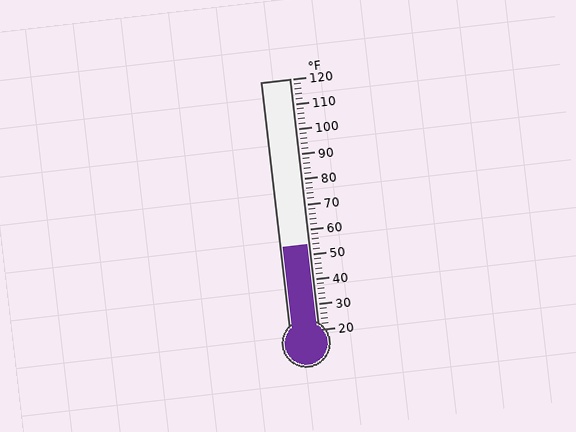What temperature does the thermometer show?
The thermometer shows approximately 54°F.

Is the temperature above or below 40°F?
The temperature is above 40°F.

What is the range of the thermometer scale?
The thermometer scale ranges from 20°F to 120°F.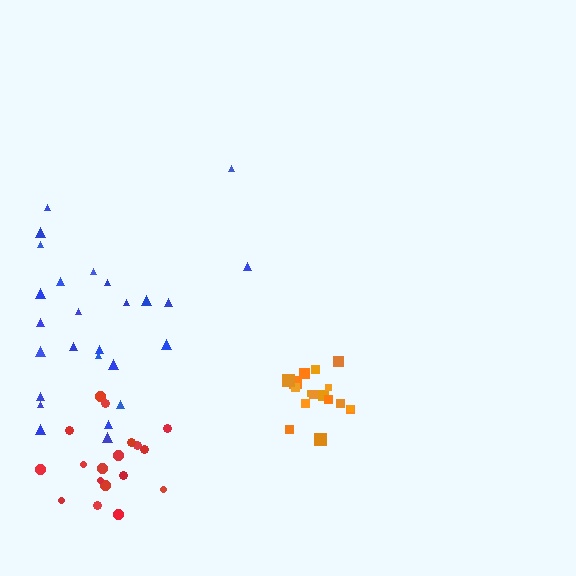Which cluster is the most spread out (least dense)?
Blue.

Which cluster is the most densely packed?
Orange.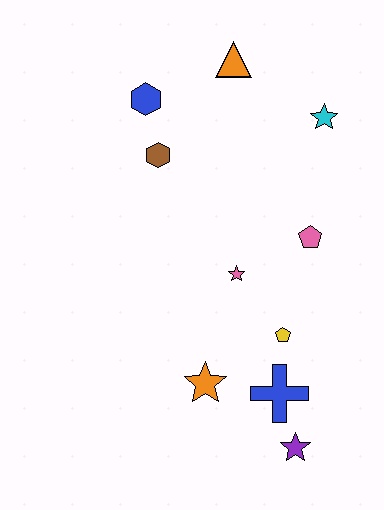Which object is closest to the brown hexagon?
The blue hexagon is closest to the brown hexagon.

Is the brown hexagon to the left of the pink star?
Yes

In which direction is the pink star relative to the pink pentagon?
The pink star is to the left of the pink pentagon.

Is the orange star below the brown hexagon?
Yes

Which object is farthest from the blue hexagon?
The purple star is farthest from the blue hexagon.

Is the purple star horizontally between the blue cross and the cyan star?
Yes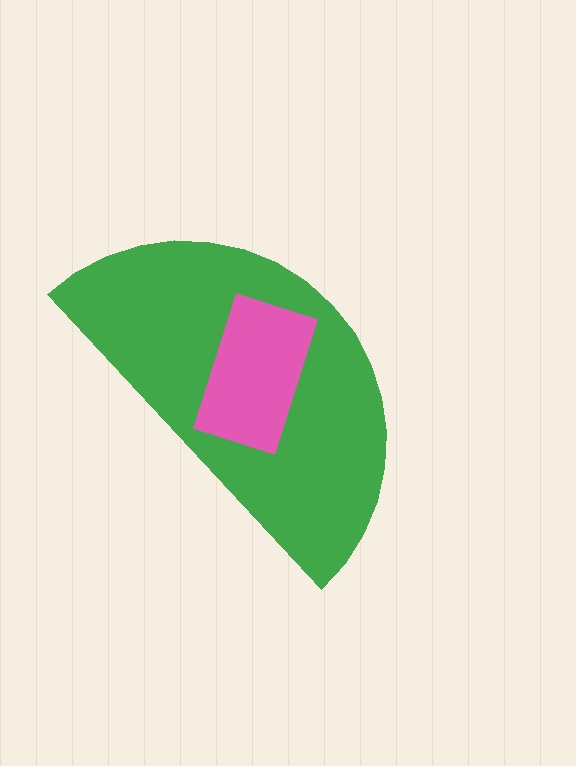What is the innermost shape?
The pink rectangle.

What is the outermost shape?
The green semicircle.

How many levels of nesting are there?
2.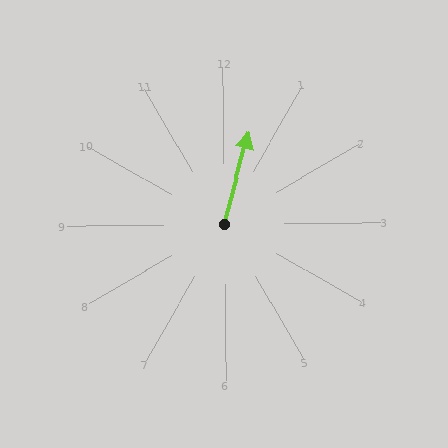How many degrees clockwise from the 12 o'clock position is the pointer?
Approximately 16 degrees.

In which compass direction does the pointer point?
North.